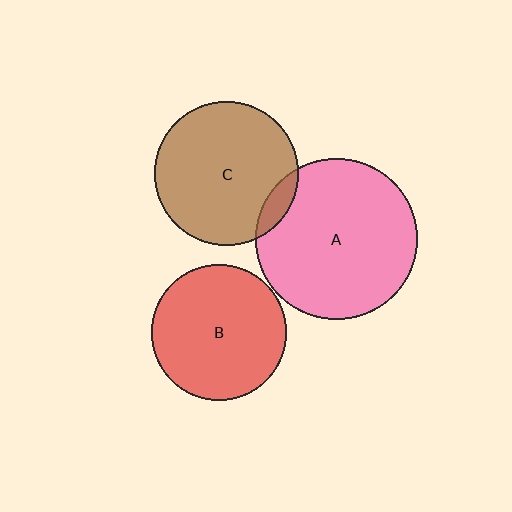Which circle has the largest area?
Circle A (pink).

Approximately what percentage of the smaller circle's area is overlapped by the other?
Approximately 10%.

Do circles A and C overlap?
Yes.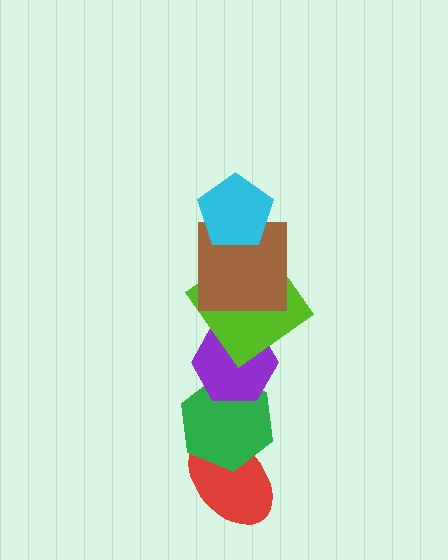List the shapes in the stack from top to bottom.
From top to bottom: the cyan pentagon, the brown square, the lime diamond, the purple hexagon, the green hexagon, the red ellipse.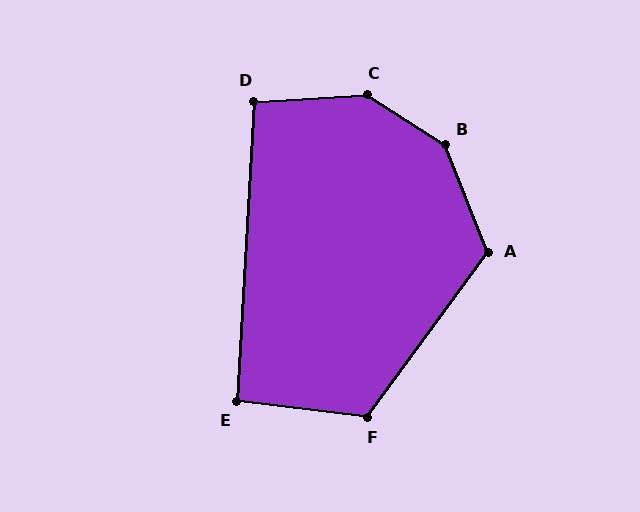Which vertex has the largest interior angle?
C, at approximately 144 degrees.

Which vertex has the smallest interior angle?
E, at approximately 93 degrees.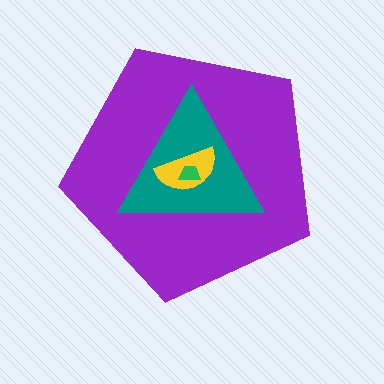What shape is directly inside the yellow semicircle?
The green trapezoid.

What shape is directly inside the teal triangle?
The yellow semicircle.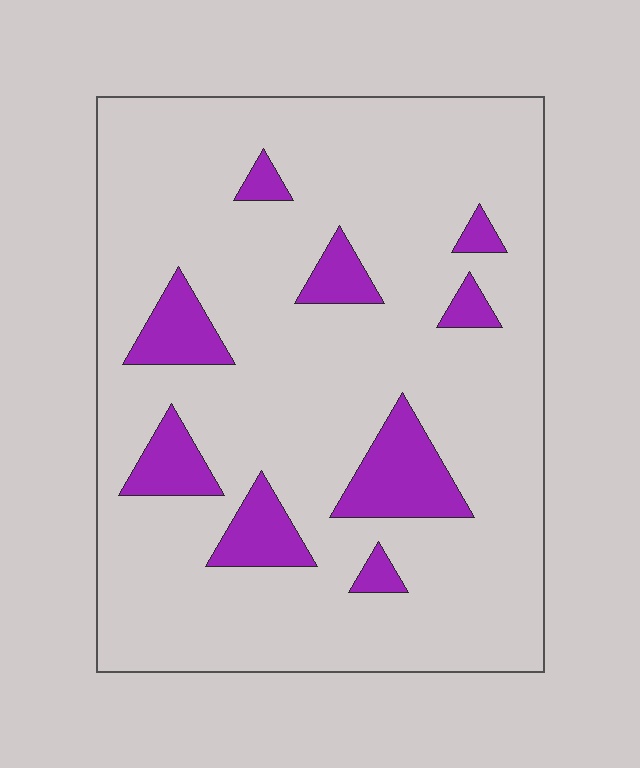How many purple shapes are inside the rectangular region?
9.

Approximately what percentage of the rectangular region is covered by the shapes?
Approximately 15%.